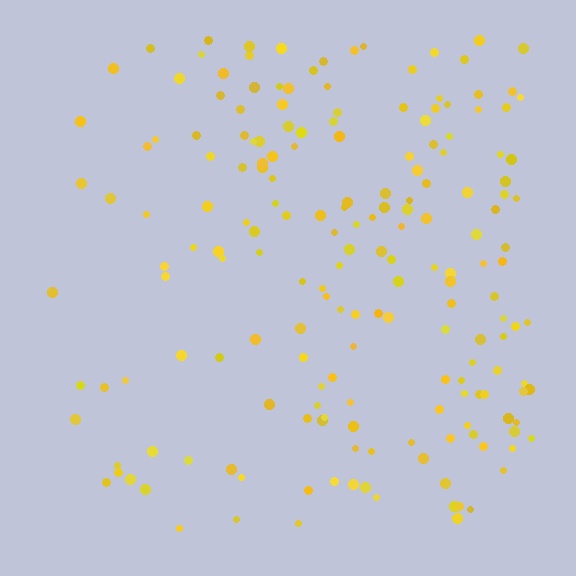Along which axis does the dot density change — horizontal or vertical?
Horizontal.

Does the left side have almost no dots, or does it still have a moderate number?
Still a moderate number, just noticeably fewer than the right.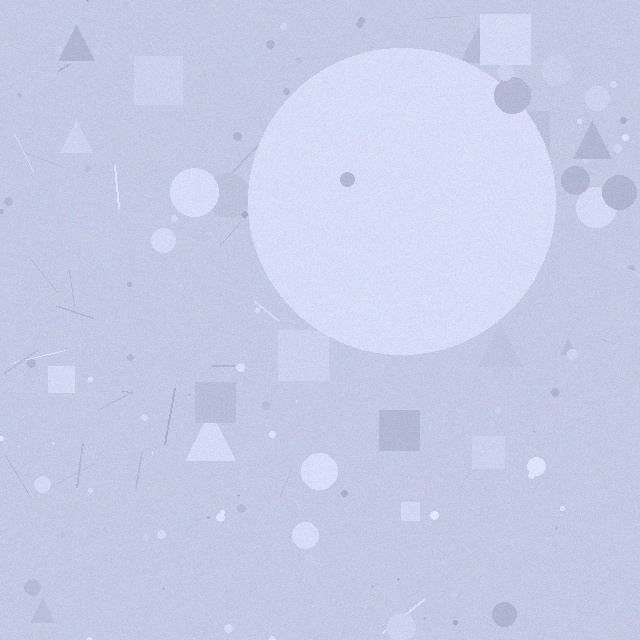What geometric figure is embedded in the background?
A circle is embedded in the background.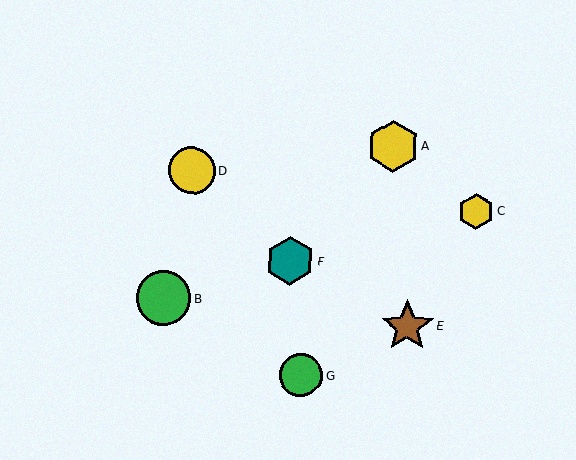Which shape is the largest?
The green circle (labeled B) is the largest.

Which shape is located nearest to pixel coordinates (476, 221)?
The yellow hexagon (labeled C) at (476, 211) is nearest to that location.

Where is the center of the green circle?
The center of the green circle is at (301, 376).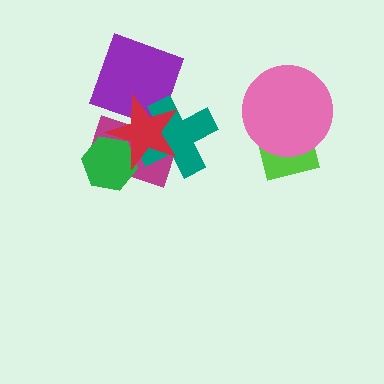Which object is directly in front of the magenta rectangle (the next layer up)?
The teal cross is directly in front of the magenta rectangle.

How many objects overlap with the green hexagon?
2 objects overlap with the green hexagon.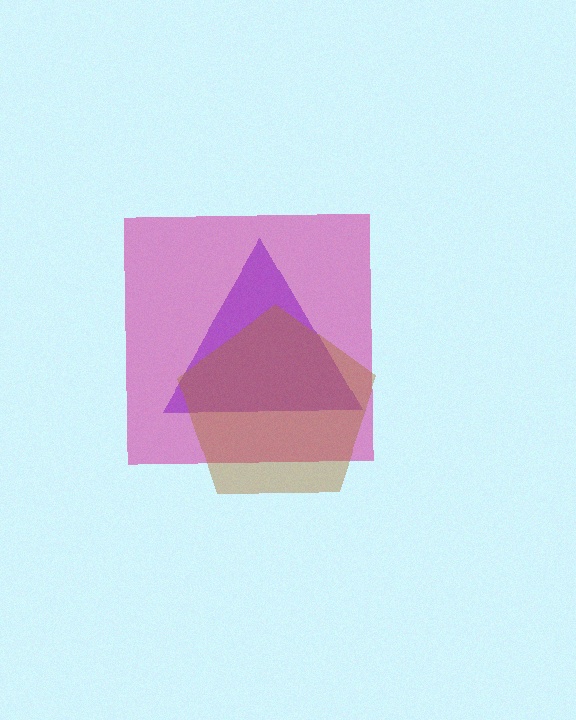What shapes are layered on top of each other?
The layered shapes are: a magenta square, a purple triangle, a brown pentagon.